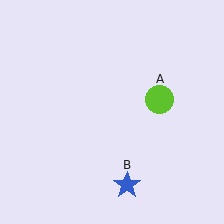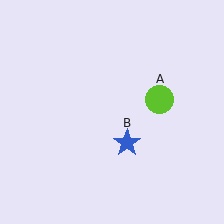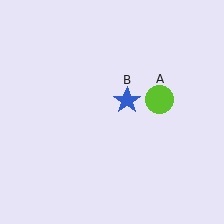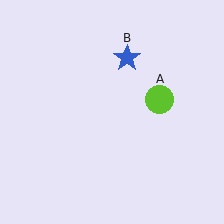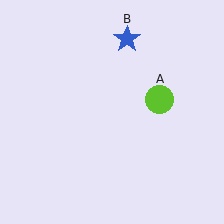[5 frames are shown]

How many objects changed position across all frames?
1 object changed position: blue star (object B).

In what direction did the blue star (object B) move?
The blue star (object B) moved up.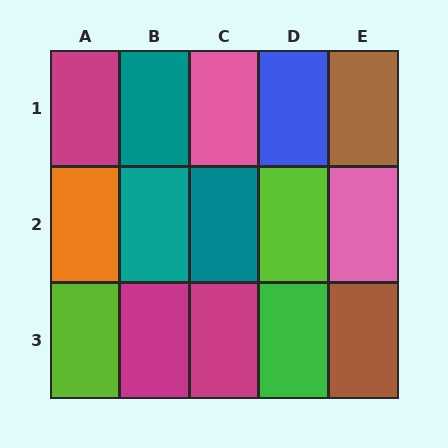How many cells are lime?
2 cells are lime.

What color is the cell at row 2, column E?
Pink.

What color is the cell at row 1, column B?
Teal.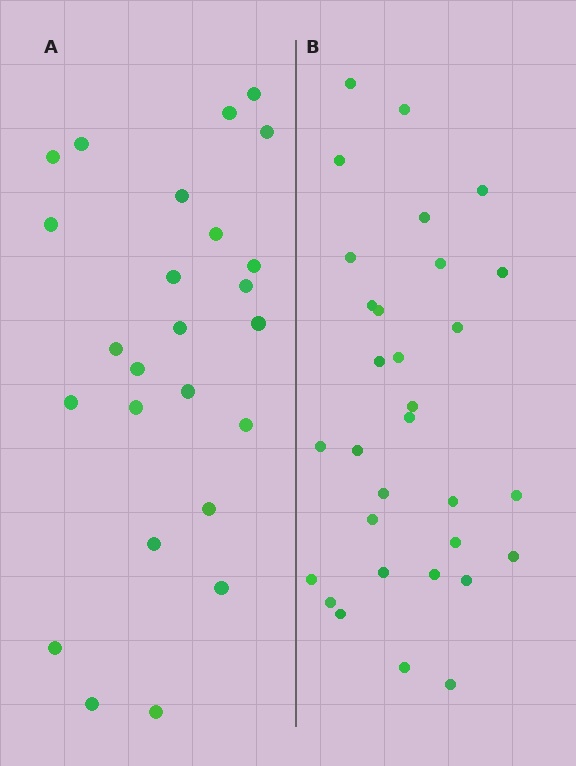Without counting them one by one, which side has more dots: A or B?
Region B (the right region) has more dots.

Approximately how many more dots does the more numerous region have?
Region B has about 6 more dots than region A.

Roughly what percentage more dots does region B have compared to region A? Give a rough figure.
About 25% more.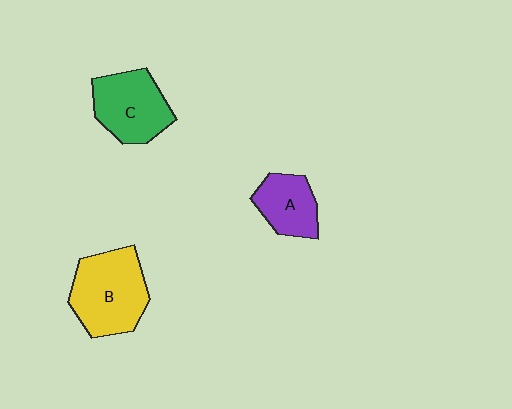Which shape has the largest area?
Shape B (yellow).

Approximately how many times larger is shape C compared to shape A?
Approximately 1.4 times.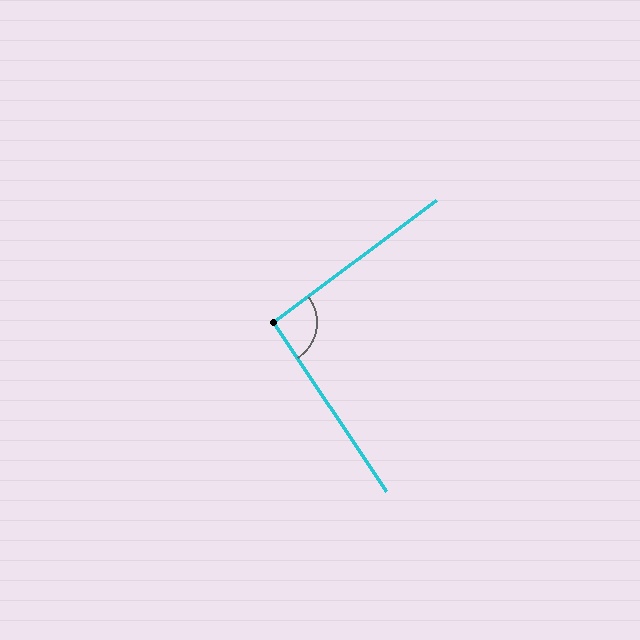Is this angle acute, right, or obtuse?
It is approximately a right angle.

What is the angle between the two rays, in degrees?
Approximately 93 degrees.